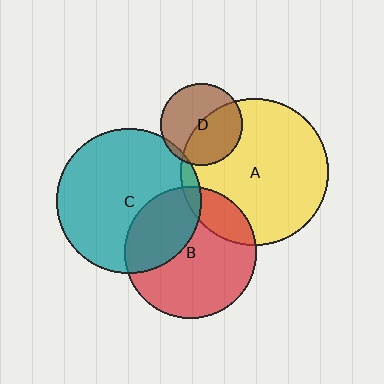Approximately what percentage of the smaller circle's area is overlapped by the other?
Approximately 45%.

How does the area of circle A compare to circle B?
Approximately 1.2 times.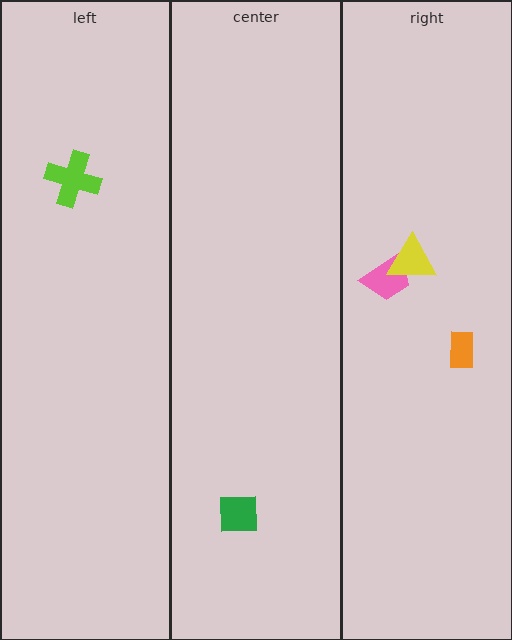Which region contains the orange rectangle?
The right region.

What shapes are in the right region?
The orange rectangle, the pink trapezoid, the yellow triangle.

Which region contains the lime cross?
The left region.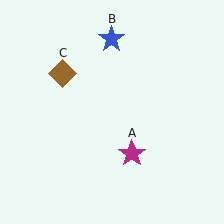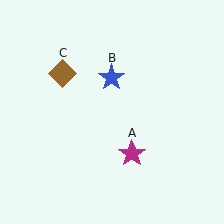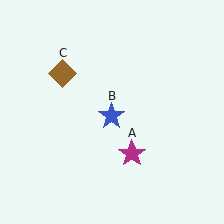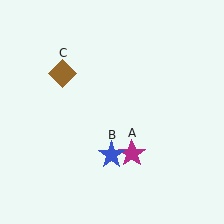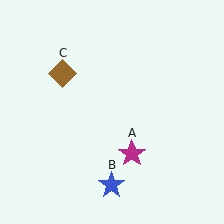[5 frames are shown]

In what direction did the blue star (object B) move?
The blue star (object B) moved down.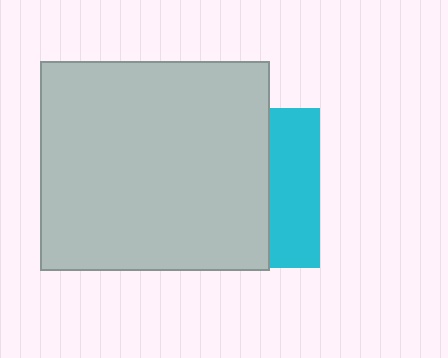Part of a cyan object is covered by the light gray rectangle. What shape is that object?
It is a square.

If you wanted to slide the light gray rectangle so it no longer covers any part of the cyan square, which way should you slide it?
Slide it left — that is the most direct way to separate the two shapes.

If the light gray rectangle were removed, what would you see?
You would see the complete cyan square.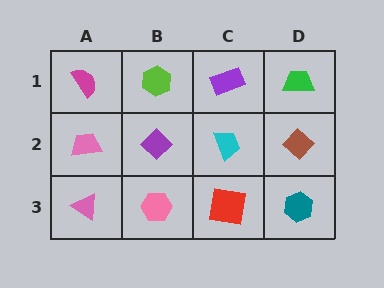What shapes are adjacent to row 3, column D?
A brown diamond (row 2, column D), a red square (row 3, column C).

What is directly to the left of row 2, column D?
A cyan trapezoid.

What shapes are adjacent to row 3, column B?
A purple diamond (row 2, column B), a pink triangle (row 3, column A), a red square (row 3, column C).